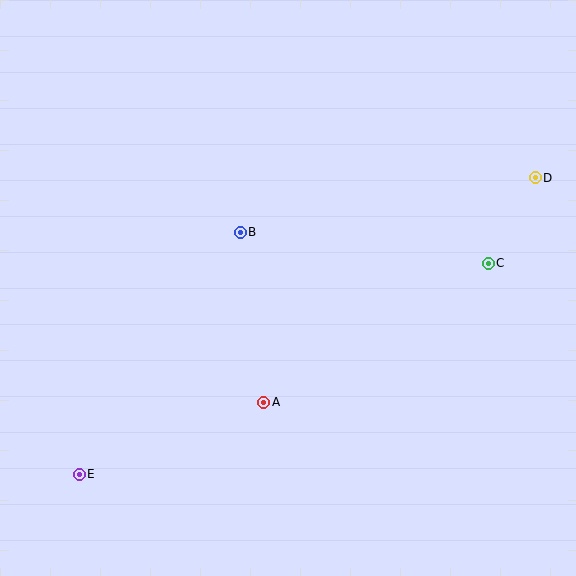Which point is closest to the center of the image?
Point B at (240, 232) is closest to the center.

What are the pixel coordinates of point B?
Point B is at (240, 232).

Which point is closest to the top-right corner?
Point D is closest to the top-right corner.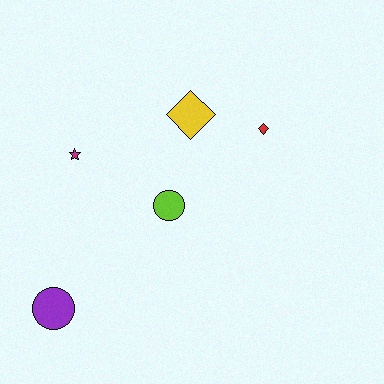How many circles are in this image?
There are 2 circles.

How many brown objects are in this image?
There are no brown objects.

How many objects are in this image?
There are 5 objects.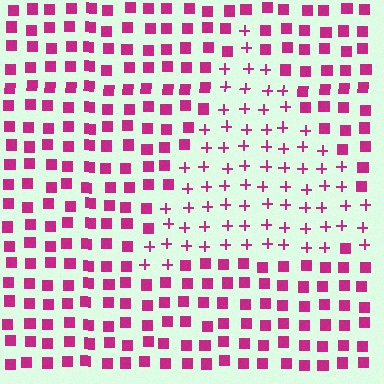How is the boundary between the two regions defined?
The boundary is defined by a change in element shape: plus signs inside vs. squares outside. All elements share the same color and spacing.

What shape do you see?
I see a triangle.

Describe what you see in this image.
The image is filled with small magenta elements arranged in a uniform grid. A triangle-shaped region contains plus signs, while the surrounding area contains squares. The boundary is defined purely by the change in element shape.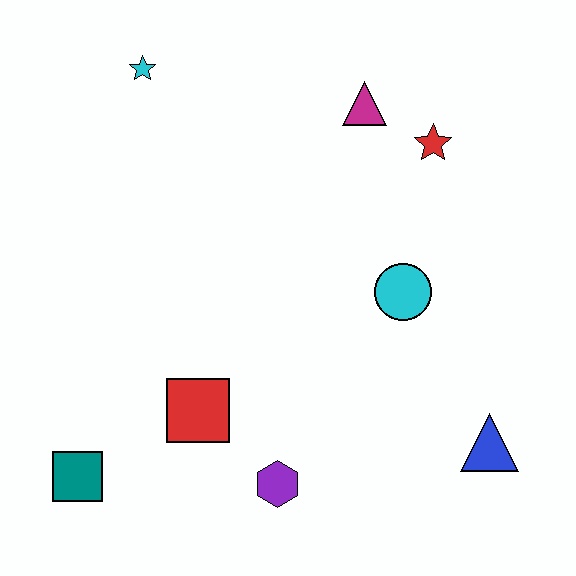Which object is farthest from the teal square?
The red star is farthest from the teal square.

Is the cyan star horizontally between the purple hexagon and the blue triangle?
No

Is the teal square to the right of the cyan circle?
No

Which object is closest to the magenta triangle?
The red star is closest to the magenta triangle.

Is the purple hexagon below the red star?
Yes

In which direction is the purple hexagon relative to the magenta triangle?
The purple hexagon is below the magenta triangle.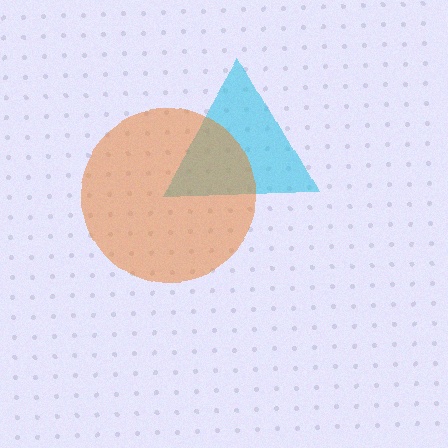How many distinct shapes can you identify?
There are 2 distinct shapes: a cyan triangle, an orange circle.